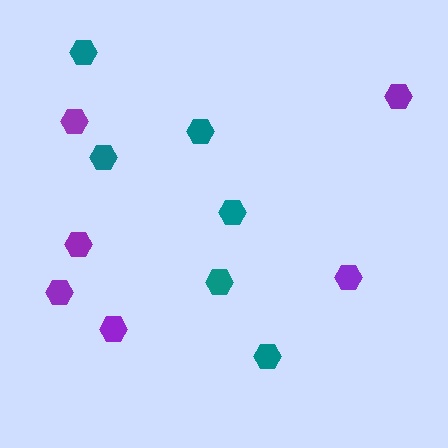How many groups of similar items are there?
There are 2 groups: one group of purple hexagons (6) and one group of teal hexagons (6).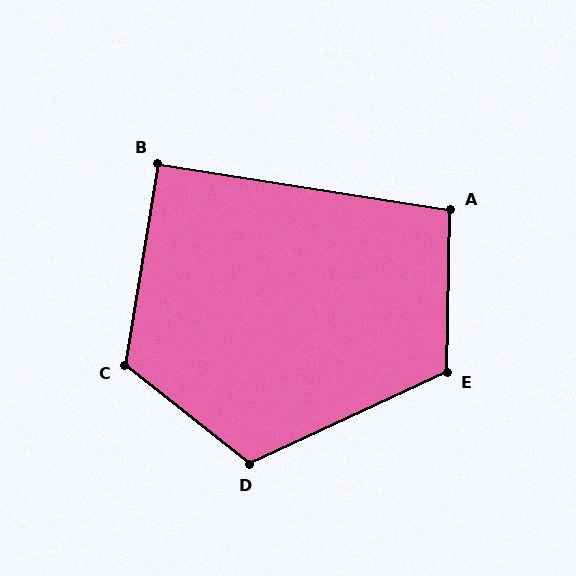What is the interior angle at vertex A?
Approximately 98 degrees (obtuse).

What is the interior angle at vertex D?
Approximately 117 degrees (obtuse).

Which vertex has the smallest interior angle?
B, at approximately 90 degrees.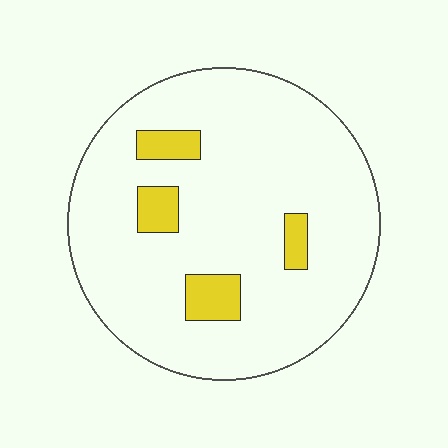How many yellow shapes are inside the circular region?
4.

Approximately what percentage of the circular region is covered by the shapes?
Approximately 10%.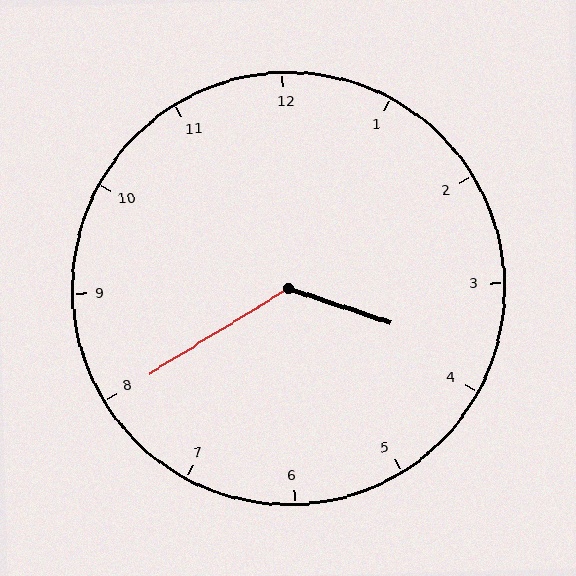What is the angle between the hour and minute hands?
Approximately 130 degrees.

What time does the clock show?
3:40.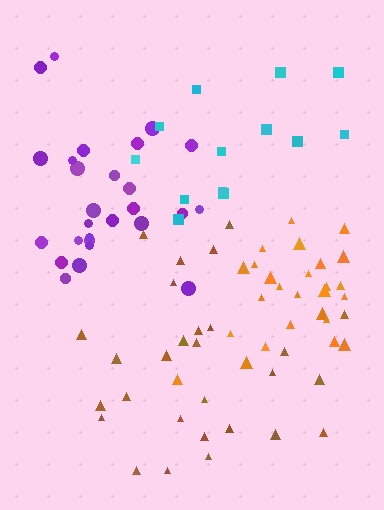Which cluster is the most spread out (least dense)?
Cyan.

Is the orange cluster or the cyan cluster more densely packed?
Orange.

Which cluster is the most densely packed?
Purple.